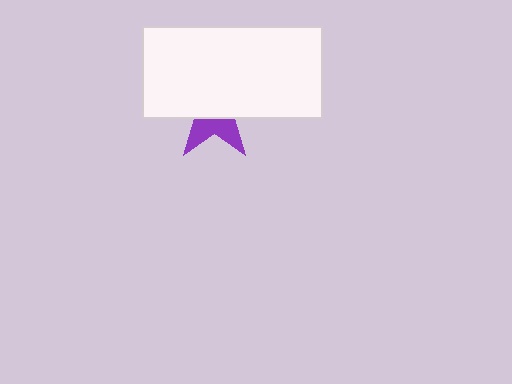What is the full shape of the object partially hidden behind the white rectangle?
The partially hidden object is a purple star.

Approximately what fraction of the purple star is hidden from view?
Roughly 64% of the purple star is hidden behind the white rectangle.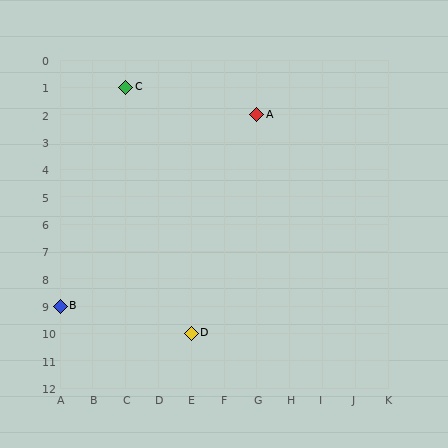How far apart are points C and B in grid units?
Points C and B are 2 columns and 8 rows apart (about 8.2 grid units diagonally).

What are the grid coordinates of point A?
Point A is at grid coordinates (G, 2).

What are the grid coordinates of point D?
Point D is at grid coordinates (E, 10).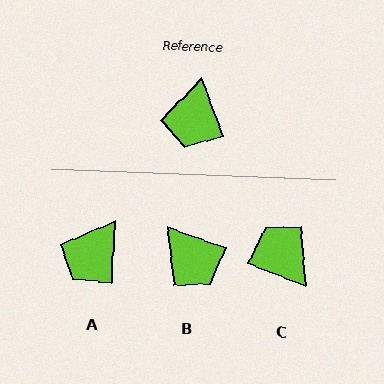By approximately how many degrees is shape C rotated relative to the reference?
Approximately 131 degrees clockwise.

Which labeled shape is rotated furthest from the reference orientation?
C, about 131 degrees away.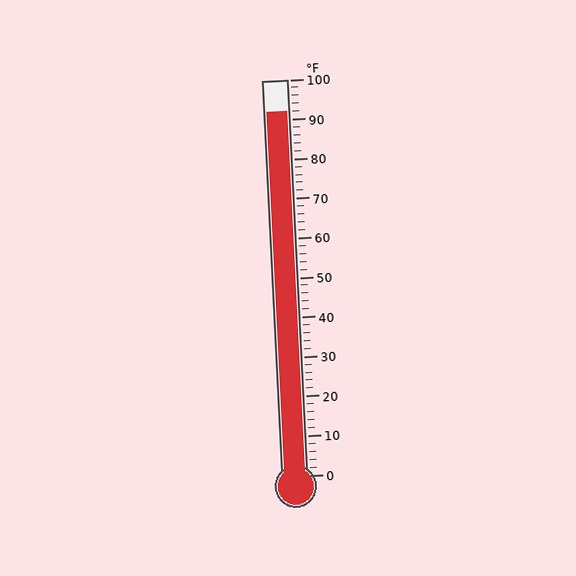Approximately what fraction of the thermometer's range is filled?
The thermometer is filled to approximately 90% of its range.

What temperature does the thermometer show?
The thermometer shows approximately 92°F.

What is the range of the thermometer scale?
The thermometer scale ranges from 0°F to 100°F.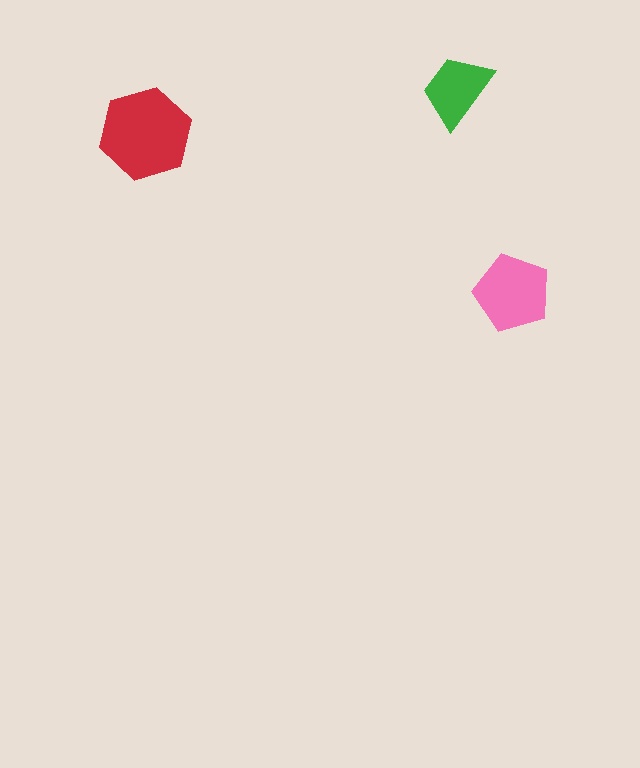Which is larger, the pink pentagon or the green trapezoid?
The pink pentagon.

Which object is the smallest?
The green trapezoid.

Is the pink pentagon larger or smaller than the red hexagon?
Smaller.